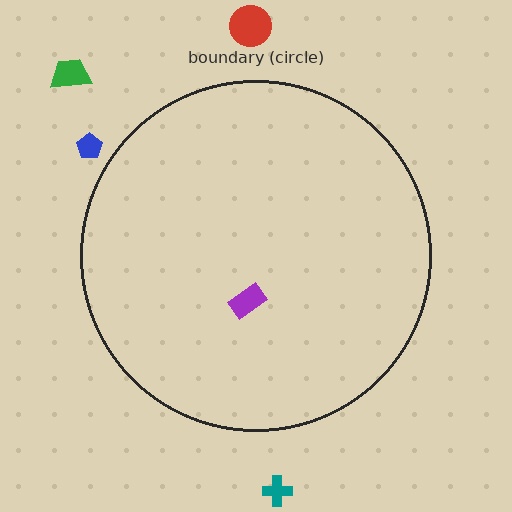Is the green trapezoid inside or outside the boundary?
Outside.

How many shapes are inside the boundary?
1 inside, 4 outside.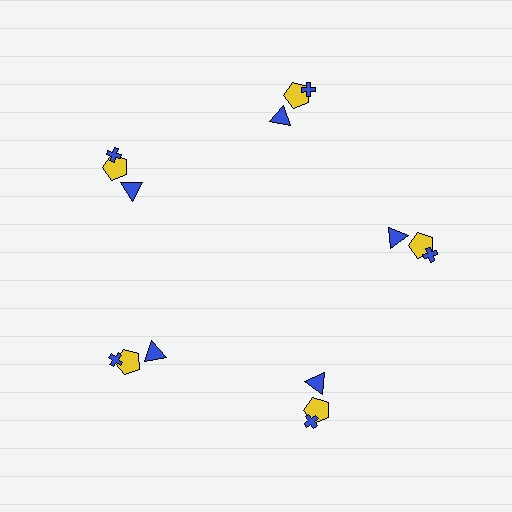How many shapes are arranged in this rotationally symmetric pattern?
There are 15 shapes, arranged in 5 groups of 3.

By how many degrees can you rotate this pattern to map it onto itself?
The pattern maps onto itself every 72 degrees of rotation.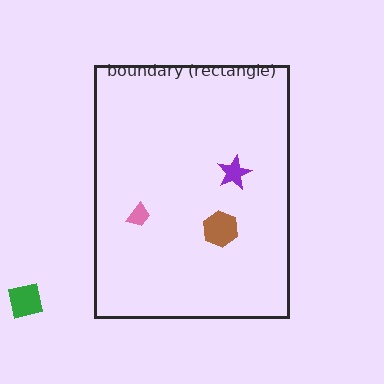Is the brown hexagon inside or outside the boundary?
Inside.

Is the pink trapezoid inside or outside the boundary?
Inside.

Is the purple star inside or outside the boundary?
Inside.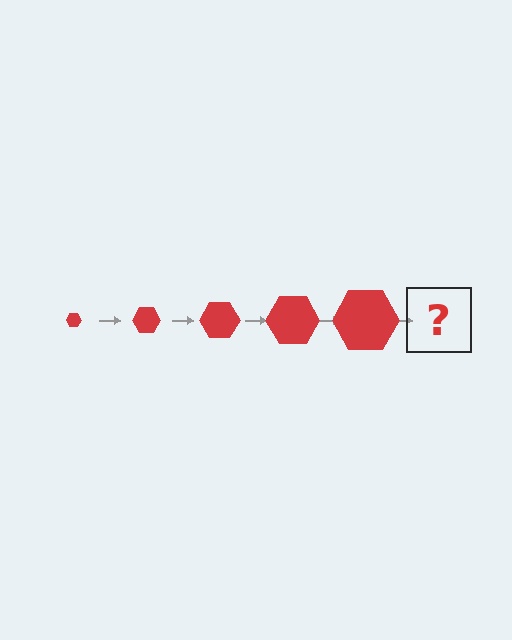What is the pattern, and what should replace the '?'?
The pattern is that the hexagon gets progressively larger each step. The '?' should be a red hexagon, larger than the previous one.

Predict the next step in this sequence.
The next step is a red hexagon, larger than the previous one.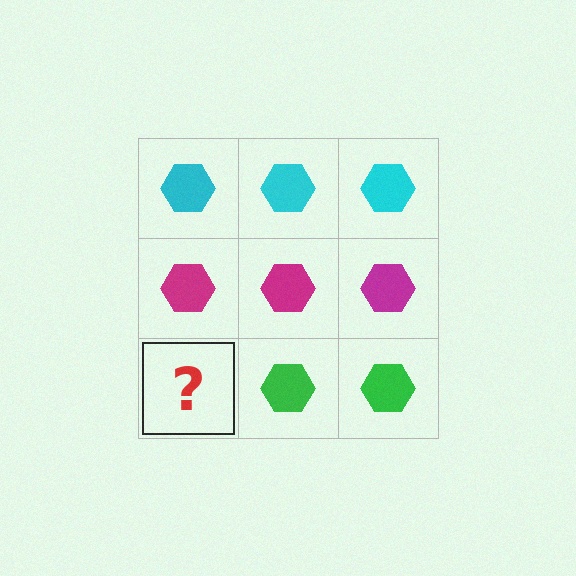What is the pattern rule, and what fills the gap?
The rule is that each row has a consistent color. The gap should be filled with a green hexagon.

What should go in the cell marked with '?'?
The missing cell should contain a green hexagon.